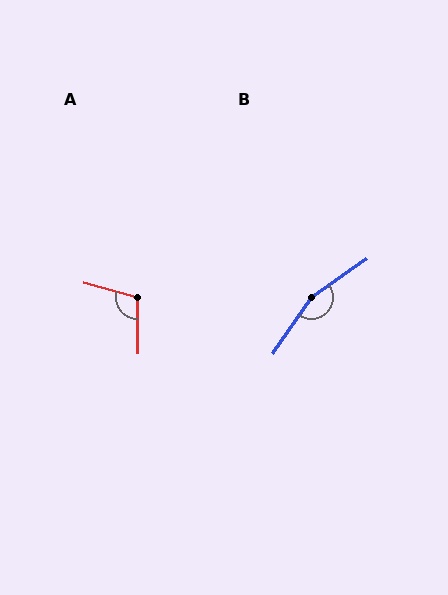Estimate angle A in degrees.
Approximately 107 degrees.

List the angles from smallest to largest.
A (107°), B (159°).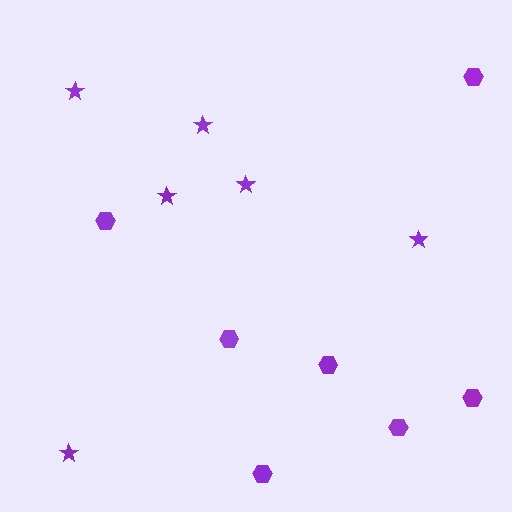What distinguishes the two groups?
There are 2 groups: one group of hexagons (7) and one group of stars (6).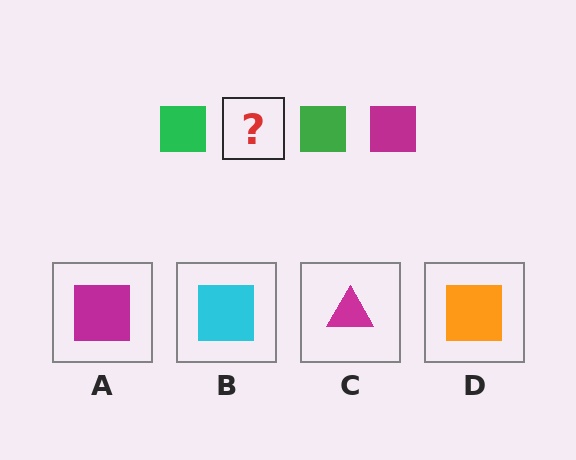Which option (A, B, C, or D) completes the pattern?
A.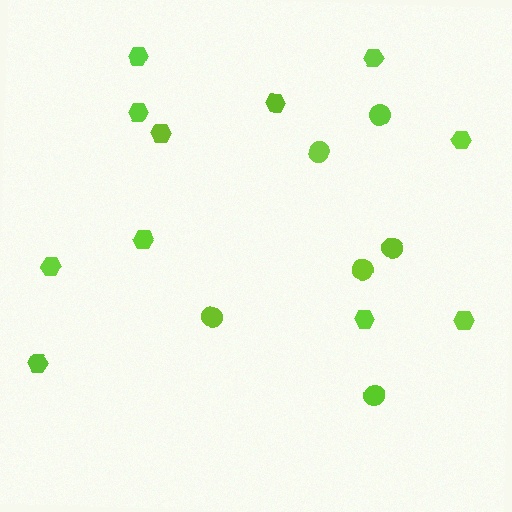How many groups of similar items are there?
There are 2 groups: one group of circles (6) and one group of hexagons (11).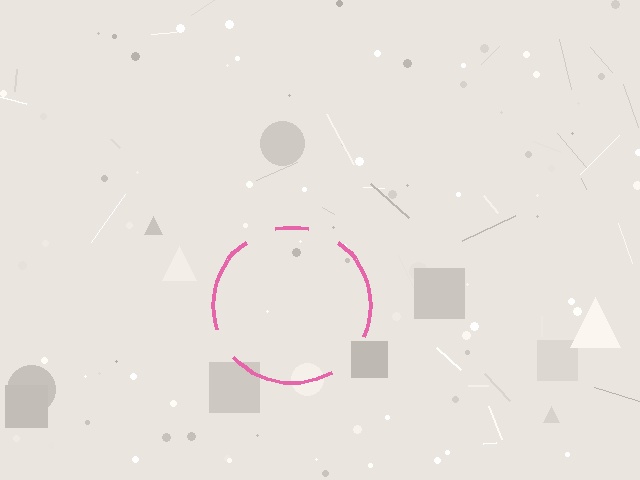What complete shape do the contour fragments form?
The contour fragments form a circle.